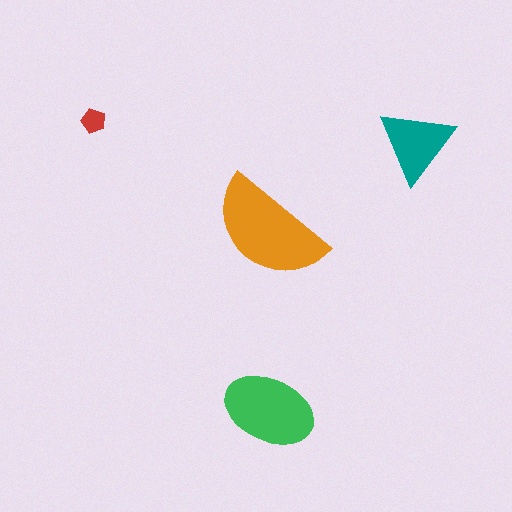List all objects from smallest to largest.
The red pentagon, the teal triangle, the green ellipse, the orange semicircle.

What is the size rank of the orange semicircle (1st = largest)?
1st.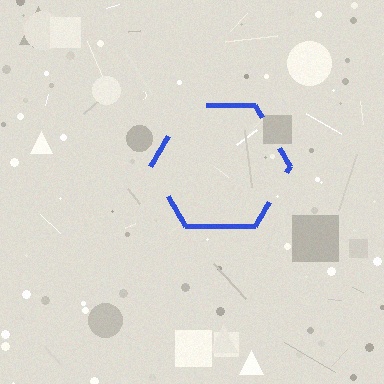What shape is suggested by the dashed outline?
The dashed outline suggests a hexagon.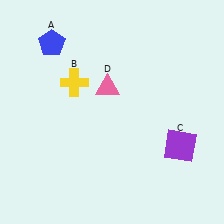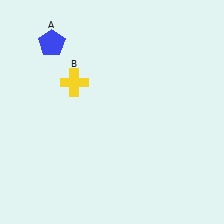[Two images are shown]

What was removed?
The pink triangle (D), the purple square (C) were removed in Image 2.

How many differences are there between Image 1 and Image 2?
There are 2 differences between the two images.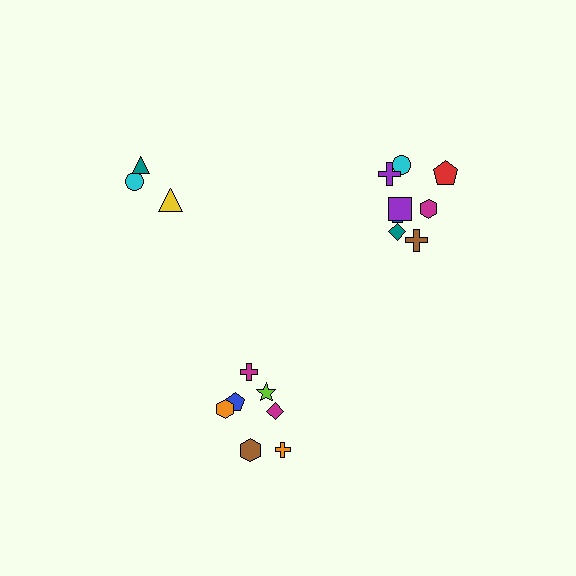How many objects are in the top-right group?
There are 8 objects.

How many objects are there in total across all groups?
There are 18 objects.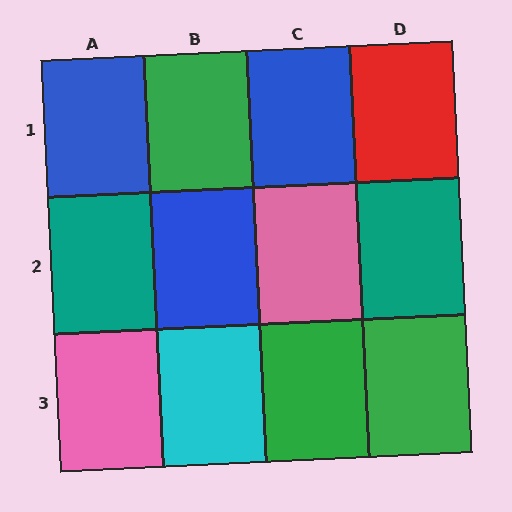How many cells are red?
1 cell is red.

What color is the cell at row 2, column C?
Pink.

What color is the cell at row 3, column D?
Green.